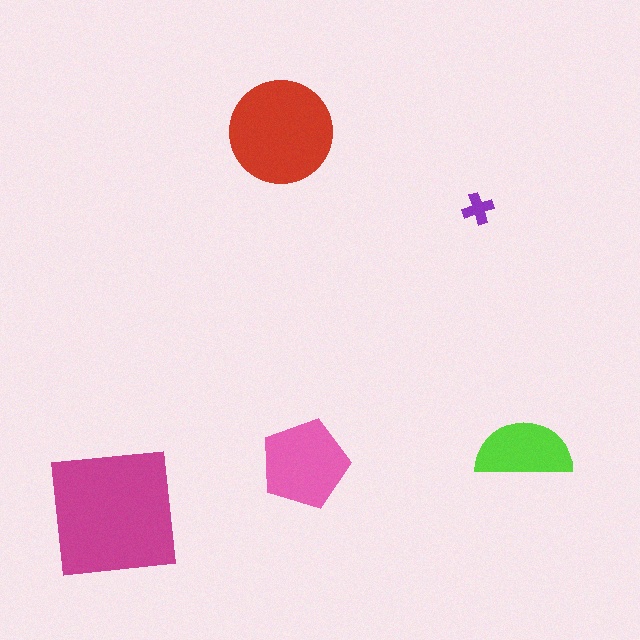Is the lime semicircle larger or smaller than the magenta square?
Smaller.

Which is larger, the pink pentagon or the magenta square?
The magenta square.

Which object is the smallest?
The purple cross.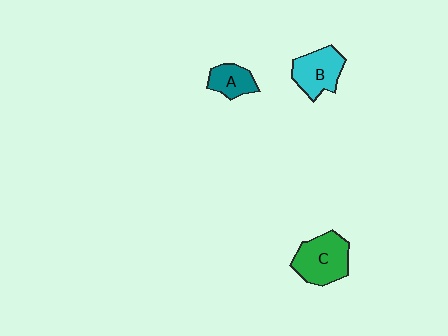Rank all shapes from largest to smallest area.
From largest to smallest: C (green), B (cyan), A (teal).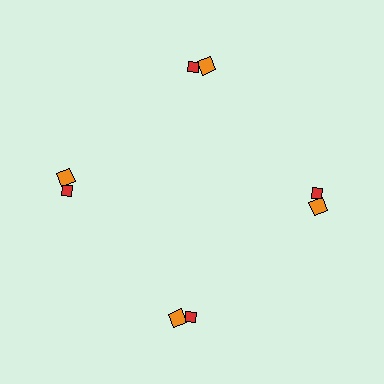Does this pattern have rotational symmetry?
Yes, this pattern has 4-fold rotational symmetry. It looks the same after rotating 90 degrees around the center.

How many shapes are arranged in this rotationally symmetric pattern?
There are 8 shapes, arranged in 4 groups of 2.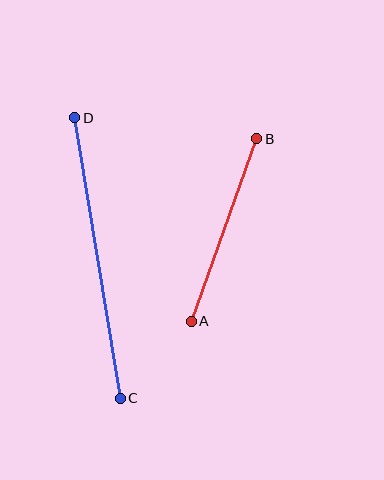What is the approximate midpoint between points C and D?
The midpoint is at approximately (98, 258) pixels.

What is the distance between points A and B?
The distance is approximately 194 pixels.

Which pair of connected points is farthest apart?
Points C and D are farthest apart.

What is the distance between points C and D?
The distance is approximately 284 pixels.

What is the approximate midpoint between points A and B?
The midpoint is at approximately (224, 230) pixels.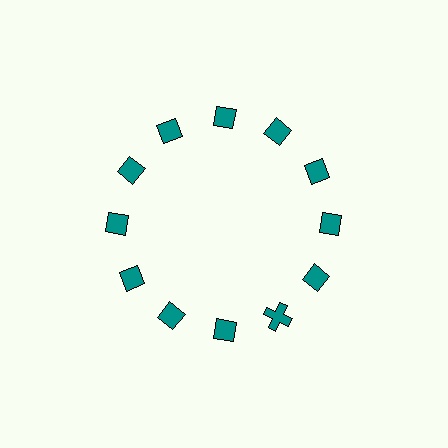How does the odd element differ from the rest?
It has a different shape: cross instead of diamond.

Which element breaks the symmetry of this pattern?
The teal cross at roughly the 5 o'clock position breaks the symmetry. All other shapes are teal diamonds.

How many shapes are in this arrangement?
There are 12 shapes arranged in a ring pattern.